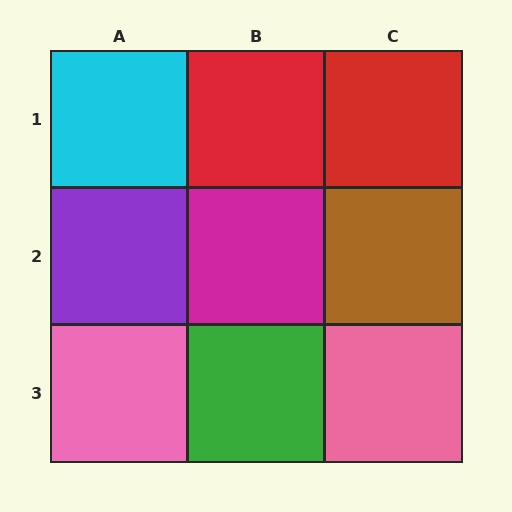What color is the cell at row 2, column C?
Brown.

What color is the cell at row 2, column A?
Purple.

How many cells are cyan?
1 cell is cyan.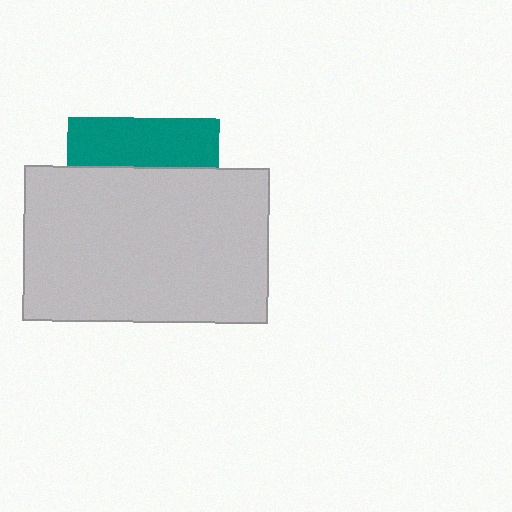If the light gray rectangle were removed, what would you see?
You would see the complete teal square.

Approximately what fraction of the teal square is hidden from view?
Roughly 68% of the teal square is hidden behind the light gray rectangle.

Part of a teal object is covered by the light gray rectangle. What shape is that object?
It is a square.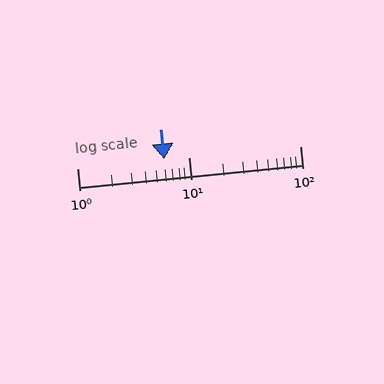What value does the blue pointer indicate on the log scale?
The pointer indicates approximately 6.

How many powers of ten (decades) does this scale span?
The scale spans 2 decades, from 1 to 100.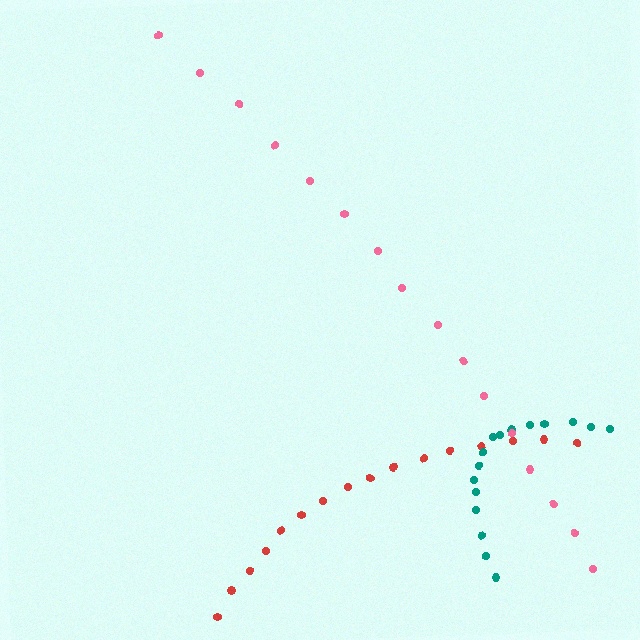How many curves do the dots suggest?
There are 3 distinct paths.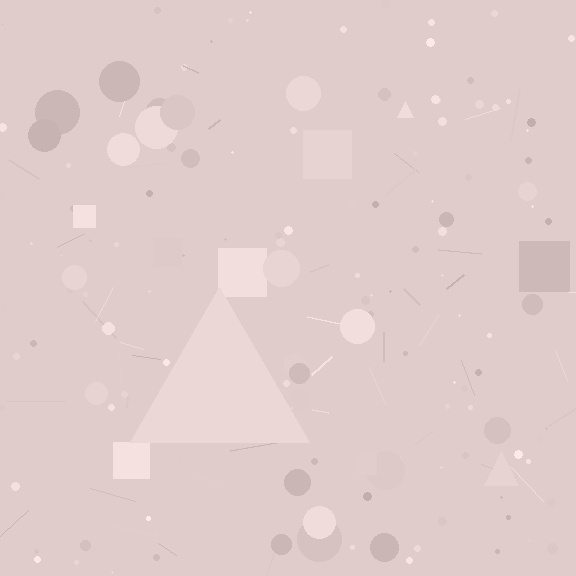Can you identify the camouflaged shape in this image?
The camouflaged shape is a triangle.